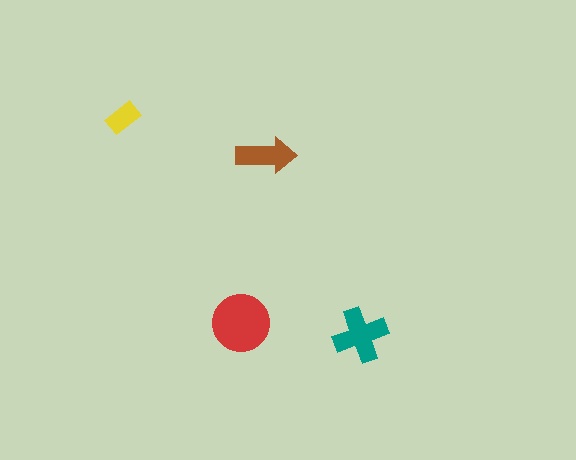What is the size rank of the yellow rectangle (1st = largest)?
4th.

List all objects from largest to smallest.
The red circle, the teal cross, the brown arrow, the yellow rectangle.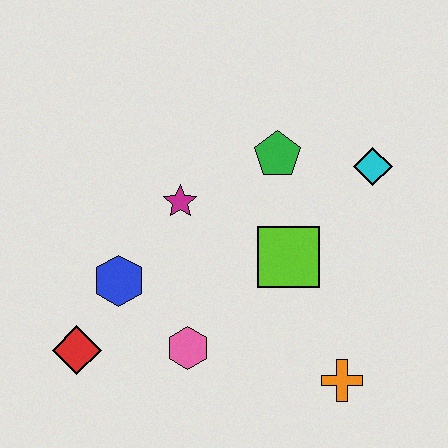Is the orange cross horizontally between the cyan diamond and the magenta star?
Yes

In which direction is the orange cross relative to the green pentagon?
The orange cross is below the green pentagon.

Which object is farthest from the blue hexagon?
The cyan diamond is farthest from the blue hexagon.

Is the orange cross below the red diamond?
Yes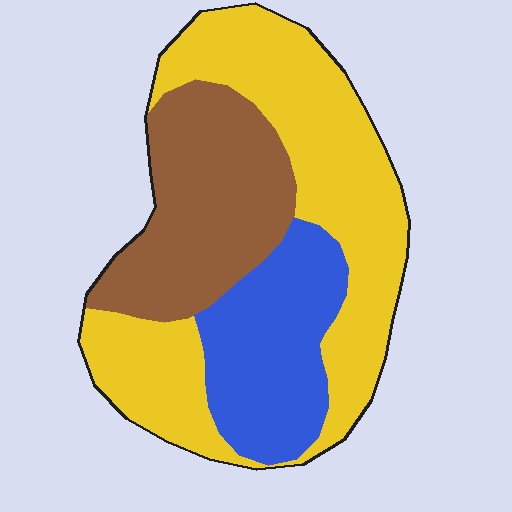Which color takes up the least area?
Blue, at roughly 25%.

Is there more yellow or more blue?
Yellow.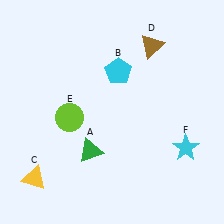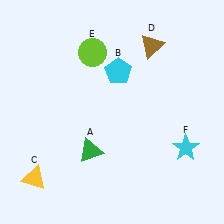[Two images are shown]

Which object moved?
The lime circle (E) moved up.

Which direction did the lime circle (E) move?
The lime circle (E) moved up.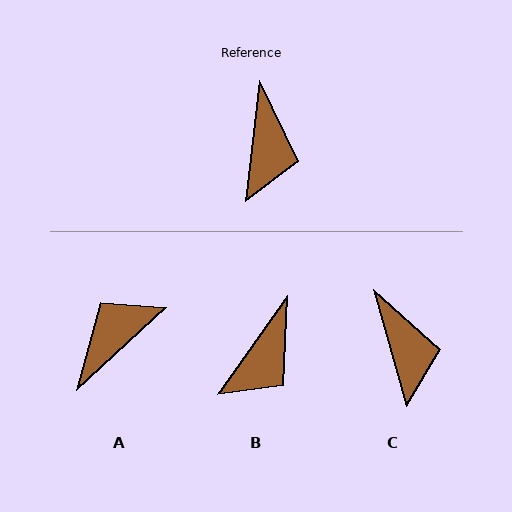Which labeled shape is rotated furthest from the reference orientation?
A, about 139 degrees away.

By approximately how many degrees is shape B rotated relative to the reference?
Approximately 29 degrees clockwise.